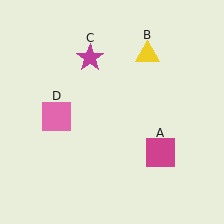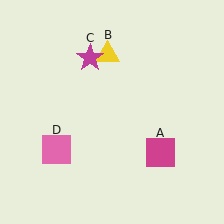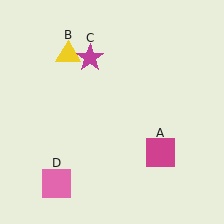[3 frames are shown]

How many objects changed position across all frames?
2 objects changed position: yellow triangle (object B), pink square (object D).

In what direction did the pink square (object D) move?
The pink square (object D) moved down.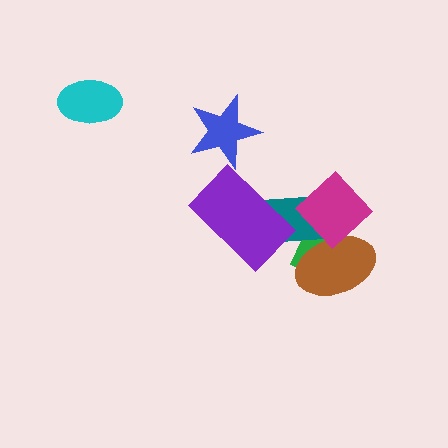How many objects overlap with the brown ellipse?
3 objects overlap with the brown ellipse.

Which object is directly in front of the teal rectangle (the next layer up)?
The magenta diamond is directly in front of the teal rectangle.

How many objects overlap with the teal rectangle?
4 objects overlap with the teal rectangle.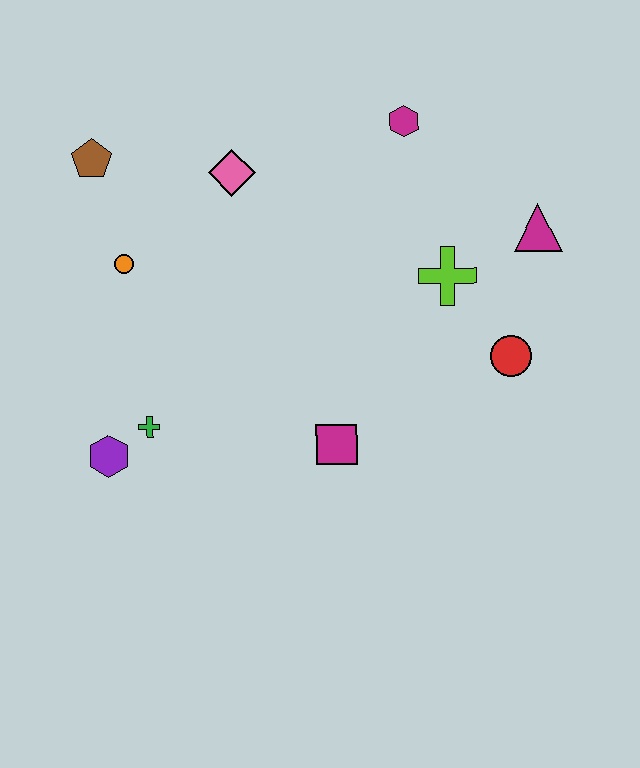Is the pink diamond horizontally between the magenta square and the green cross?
Yes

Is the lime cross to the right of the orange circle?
Yes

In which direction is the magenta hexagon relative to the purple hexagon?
The magenta hexagon is above the purple hexagon.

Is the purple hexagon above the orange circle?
No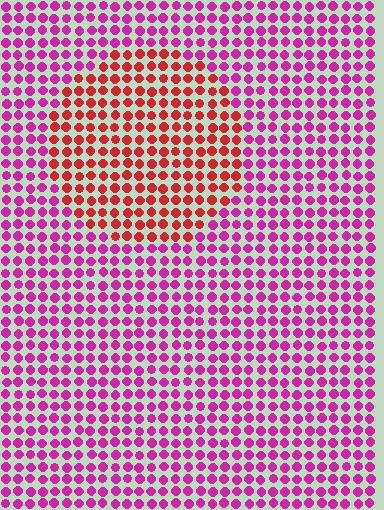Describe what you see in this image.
The image is filled with small magenta elements in a uniform arrangement. A circle-shaped region is visible where the elements are tinted to a slightly different hue, forming a subtle color boundary.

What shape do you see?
I see a circle.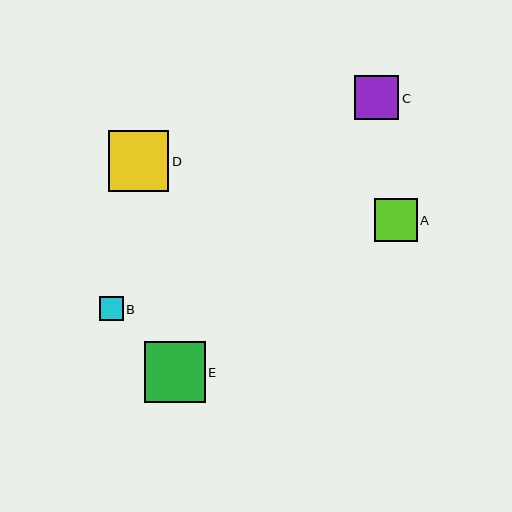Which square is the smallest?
Square B is the smallest with a size of approximately 24 pixels.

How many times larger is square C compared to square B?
Square C is approximately 1.8 times the size of square B.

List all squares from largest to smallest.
From largest to smallest: E, D, C, A, B.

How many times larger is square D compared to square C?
Square D is approximately 1.4 times the size of square C.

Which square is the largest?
Square E is the largest with a size of approximately 61 pixels.